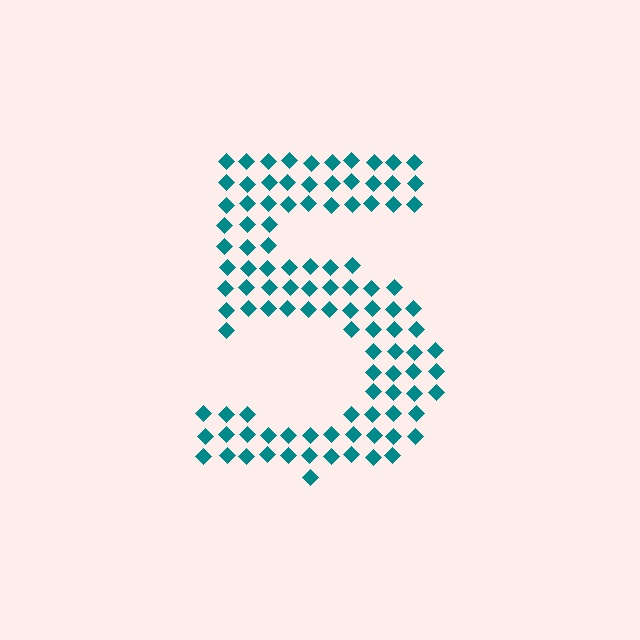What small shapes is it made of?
It is made of small diamonds.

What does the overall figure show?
The overall figure shows the digit 5.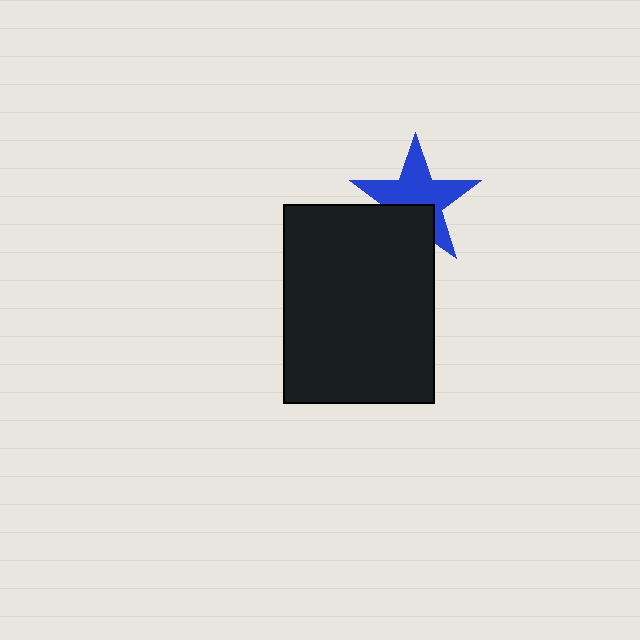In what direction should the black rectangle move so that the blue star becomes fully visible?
The black rectangle should move down. That is the shortest direction to clear the overlap and leave the blue star fully visible.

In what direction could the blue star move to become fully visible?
The blue star could move up. That would shift it out from behind the black rectangle entirely.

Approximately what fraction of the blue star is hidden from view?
Roughly 33% of the blue star is hidden behind the black rectangle.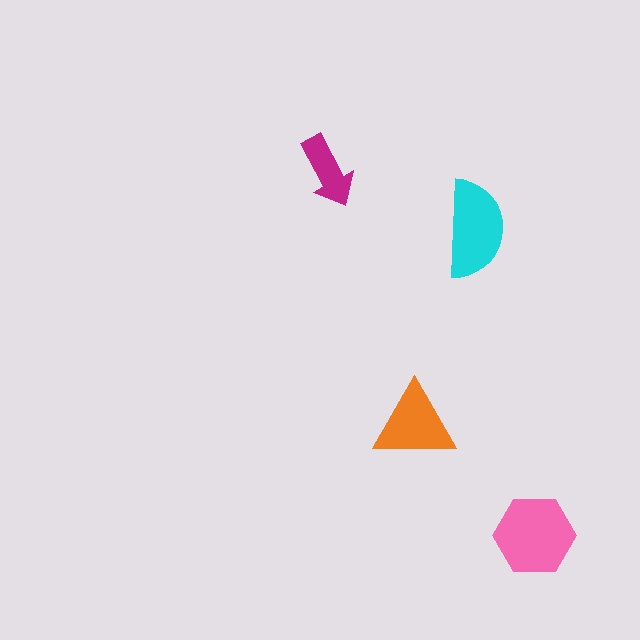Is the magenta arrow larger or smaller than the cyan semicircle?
Smaller.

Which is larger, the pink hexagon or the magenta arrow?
The pink hexagon.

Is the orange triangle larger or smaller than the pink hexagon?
Smaller.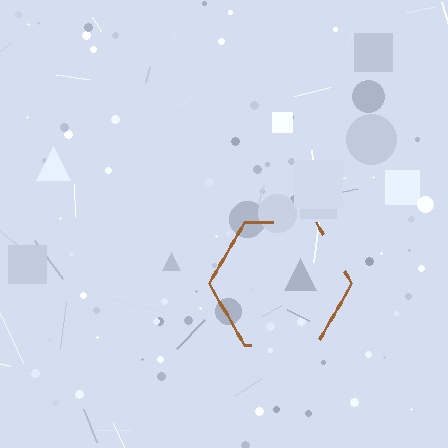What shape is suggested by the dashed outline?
The dashed outline suggests a hexagon.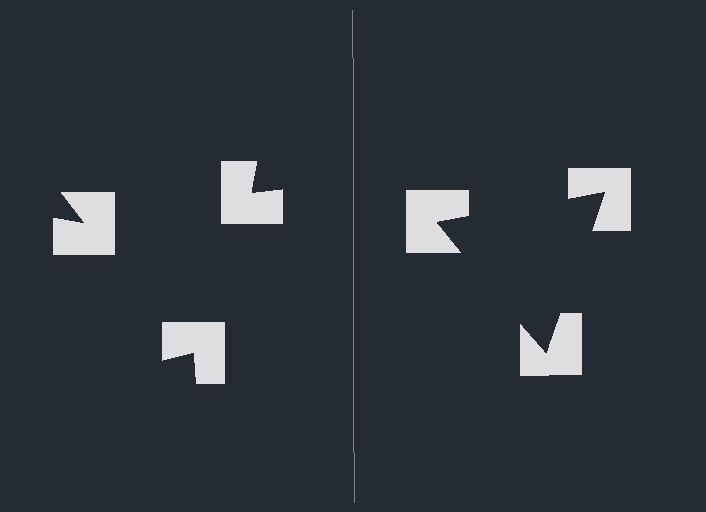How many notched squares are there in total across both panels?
6 — 3 on each side.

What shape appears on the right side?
An illusory triangle.